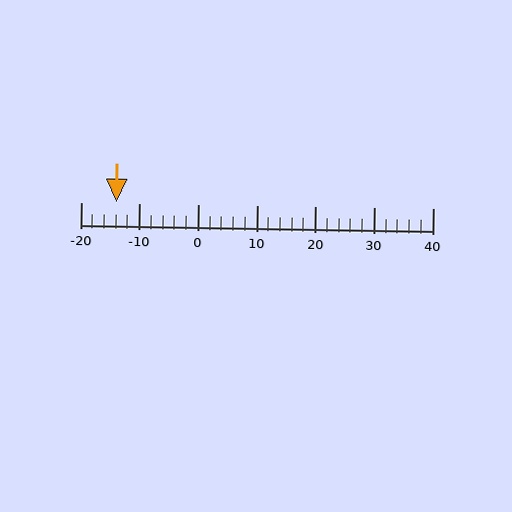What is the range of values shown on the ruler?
The ruler shows values from -20 to 40.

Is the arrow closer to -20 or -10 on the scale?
The arrow is closer to -10.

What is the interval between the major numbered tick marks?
The major tick marks are spaced 10 units apart.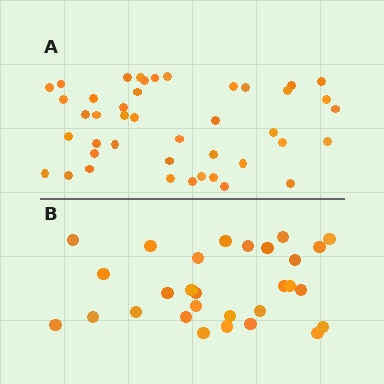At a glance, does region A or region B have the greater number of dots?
Region A (the top region) has more dots.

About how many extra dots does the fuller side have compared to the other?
Region A has approximately 15 more dots than region B.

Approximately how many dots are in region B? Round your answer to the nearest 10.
About 30 dots. (The exact count is 29, which rounds to 30.)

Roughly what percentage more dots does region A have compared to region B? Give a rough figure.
About 50% more.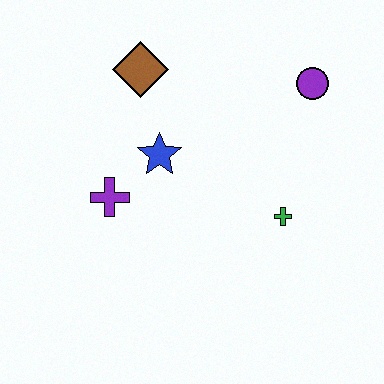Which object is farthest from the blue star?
The purple circle is farthest from the blue star.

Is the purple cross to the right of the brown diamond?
No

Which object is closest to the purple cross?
The blue star is closest to the purple cross.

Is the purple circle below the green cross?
No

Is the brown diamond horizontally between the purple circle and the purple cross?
Yes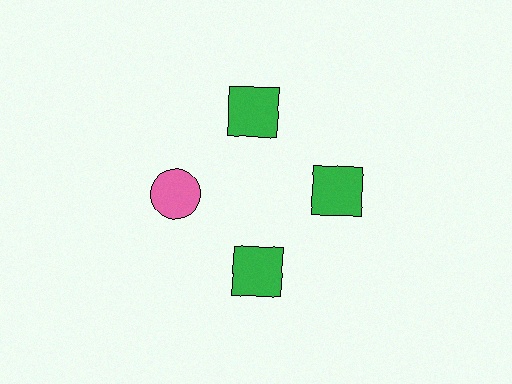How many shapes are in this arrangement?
There are 4 shapes arranged in a ring pattern.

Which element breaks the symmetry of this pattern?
The pink circle at roughly the 9 o'clock position breaks the symmetry. All other shapes are green squares.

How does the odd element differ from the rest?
It differs in both color (pink instead of green) and shape (circle instead of square).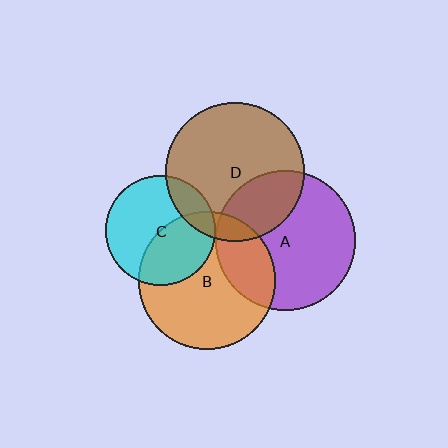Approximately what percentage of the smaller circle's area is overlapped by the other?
Approximately 5%.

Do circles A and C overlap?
Yes.